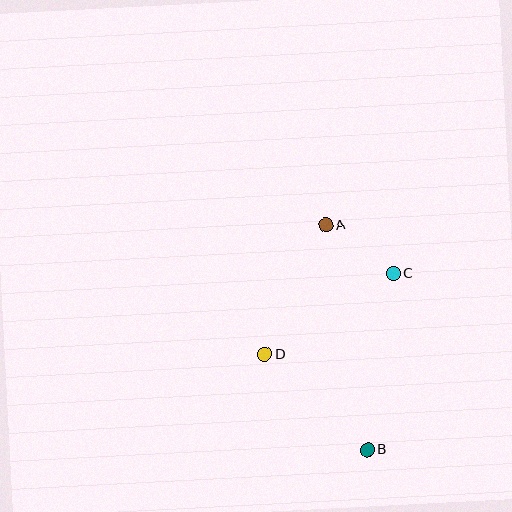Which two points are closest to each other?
Points A and C are closest to each other.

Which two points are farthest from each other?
Points A and B are farthest from each other.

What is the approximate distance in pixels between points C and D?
The distance between C and D is approximately 152 pixels.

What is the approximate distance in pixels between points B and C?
The distance between B and C is approximately 178 pixels.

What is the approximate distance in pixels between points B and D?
The distance between B and D is approximately 140 pixels.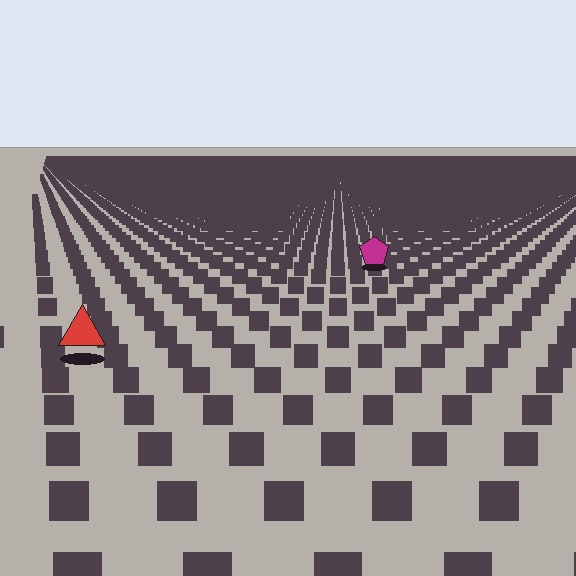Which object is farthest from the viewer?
The magenta pentagon is farthest from the viewer. It appears smaller and the ground texture around it is denser.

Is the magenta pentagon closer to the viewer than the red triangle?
No. The red triangle is closer — you can tell from the texture gradient: the ground texture is coarser near it.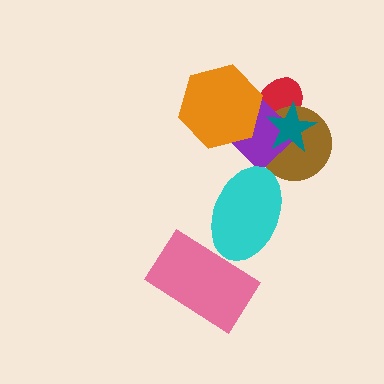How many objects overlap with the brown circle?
3 objects overlap with the brown circle.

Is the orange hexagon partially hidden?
No, no other shape covers it.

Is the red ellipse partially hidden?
Yes, it is partially covered by another shape.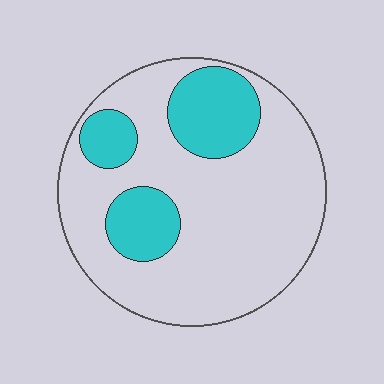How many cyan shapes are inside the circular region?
3.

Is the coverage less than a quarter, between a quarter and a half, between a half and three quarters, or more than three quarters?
Less than a quarter.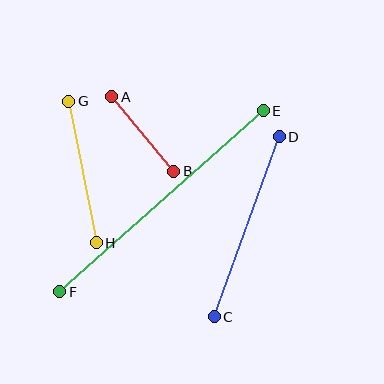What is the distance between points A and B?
The distance is approximately 97 pixels.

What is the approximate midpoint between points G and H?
The midpoint is at approximately (83, 172) pixels.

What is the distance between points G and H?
The distance is approximately 144 pixels.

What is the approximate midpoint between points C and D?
The midpoint is at approximately (247, 227) pixels.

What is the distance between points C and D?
The distance is approximately 191 pixels.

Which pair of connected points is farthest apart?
Points E and F are farthest apart.